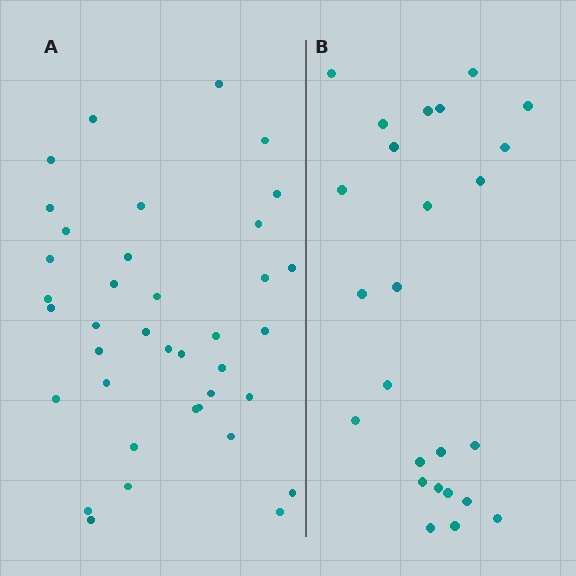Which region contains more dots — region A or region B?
Region A (the left region) has more dots.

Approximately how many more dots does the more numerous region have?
Region A has approximately 15 more dots than region B.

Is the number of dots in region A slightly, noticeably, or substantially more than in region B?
Region A has substantially more. The ratio is roughly 1.5 to 1.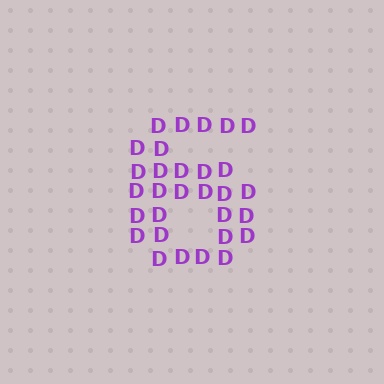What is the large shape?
The large shape is the digit 6.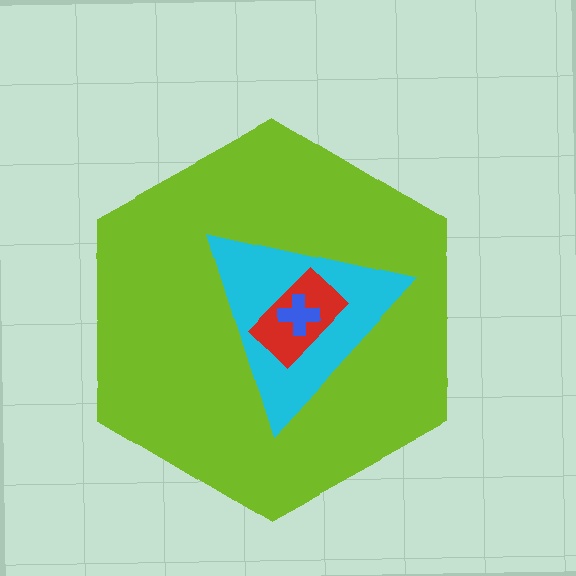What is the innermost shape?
The blue cross.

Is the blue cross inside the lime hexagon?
Yes.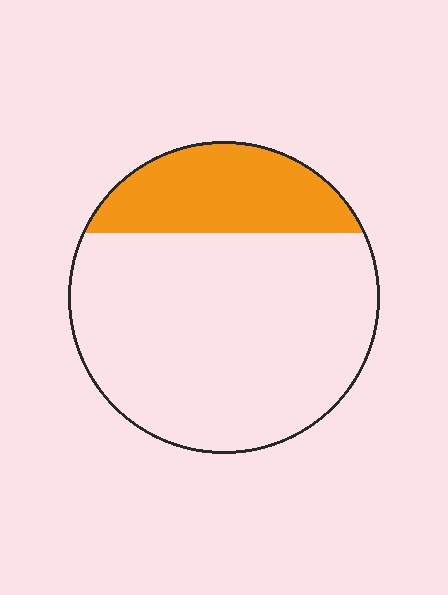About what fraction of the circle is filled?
About one quarter (1/4).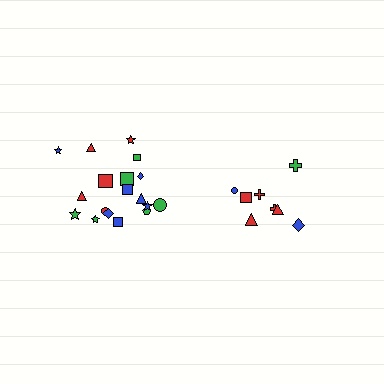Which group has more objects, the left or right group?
The left group.